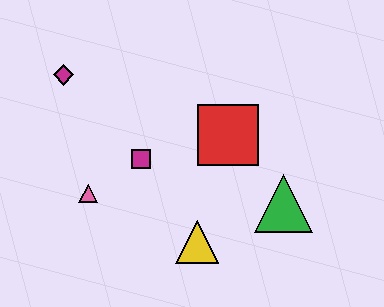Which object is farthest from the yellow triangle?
The magenta diamond is farthest from the yellow triangle.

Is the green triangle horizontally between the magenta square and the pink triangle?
No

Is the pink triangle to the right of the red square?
No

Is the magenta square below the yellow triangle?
No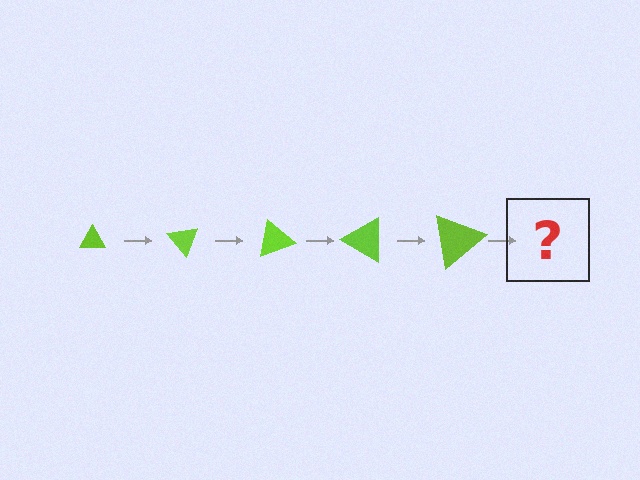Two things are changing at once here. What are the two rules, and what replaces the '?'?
The two rules are that the triangle grows larger each step and it rotates 50 degrees each step. The '?' should be a triangle, larger than the previous one and rotated 250 degrees from the start.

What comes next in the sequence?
The next element should be a triangle, larger than the previous one and rotated 250 degrees from the start.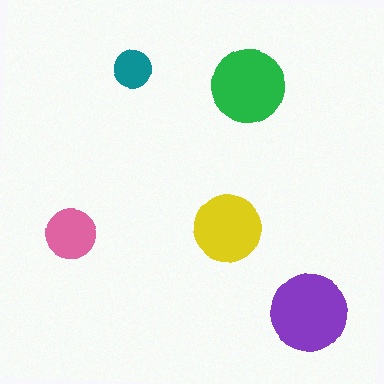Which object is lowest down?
The purple circle is bottommost.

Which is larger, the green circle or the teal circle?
The green one.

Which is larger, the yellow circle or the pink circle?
The yellow one.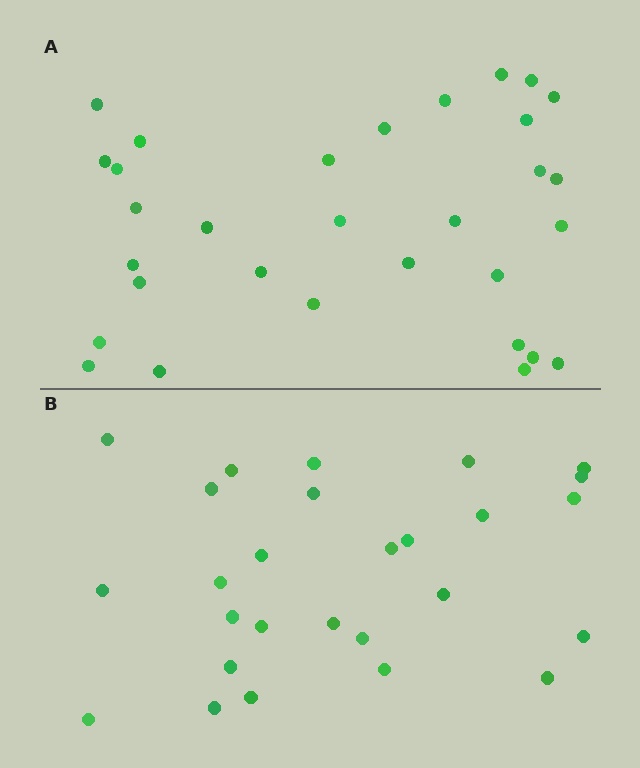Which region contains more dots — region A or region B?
Region A (the top region) has more dots.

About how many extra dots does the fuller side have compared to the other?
Region A has about 4 more dots than region B.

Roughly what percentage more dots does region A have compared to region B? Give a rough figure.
About 15% more.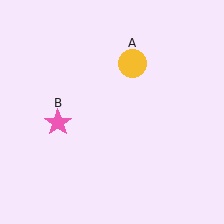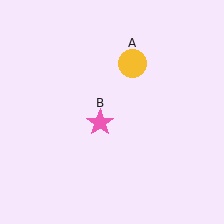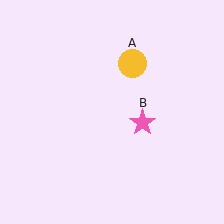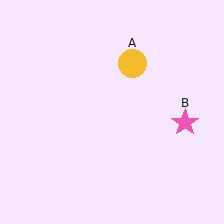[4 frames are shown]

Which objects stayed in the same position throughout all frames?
Yellow circle (object A) remained stationary.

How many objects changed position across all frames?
1 object changed position: pink star (object B).